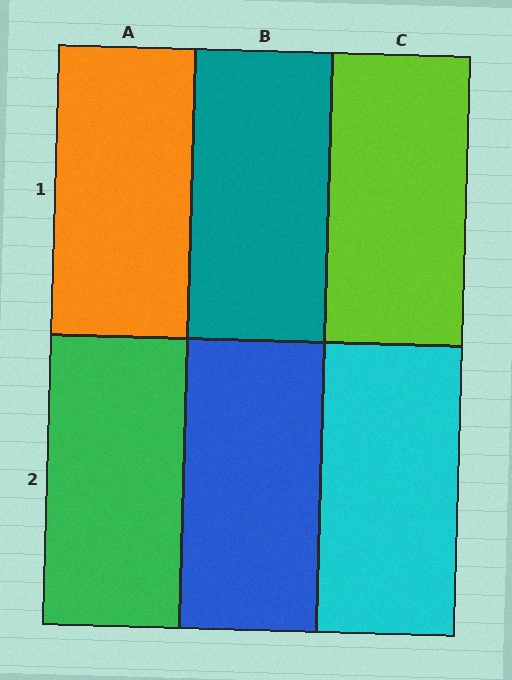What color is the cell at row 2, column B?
Blue.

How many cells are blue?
1 cell is blue.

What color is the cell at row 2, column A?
Green.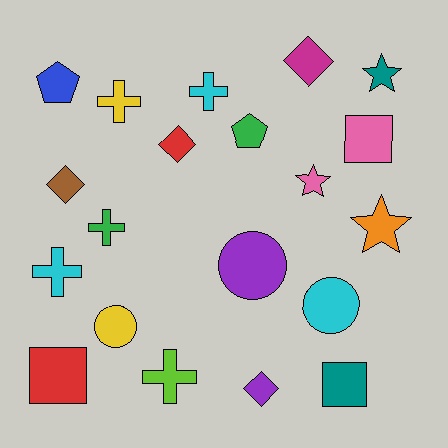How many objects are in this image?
There are 20 objects.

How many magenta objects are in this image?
There is 1 magenta object.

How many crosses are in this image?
There are 5 crosses.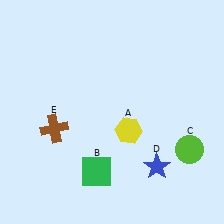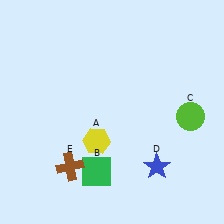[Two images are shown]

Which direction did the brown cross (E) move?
The brown cross (E) moved down.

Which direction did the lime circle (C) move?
The lime circle (C) moved up.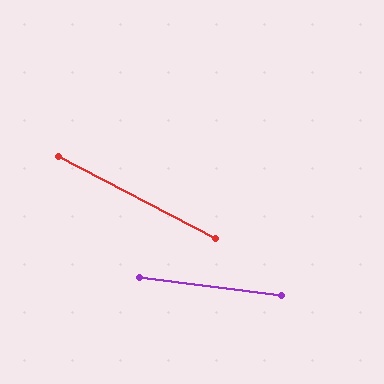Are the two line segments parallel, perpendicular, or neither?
Neither parallel nor perpendicular — they differ by about 20°.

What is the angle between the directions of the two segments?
Approximately 20 degrees.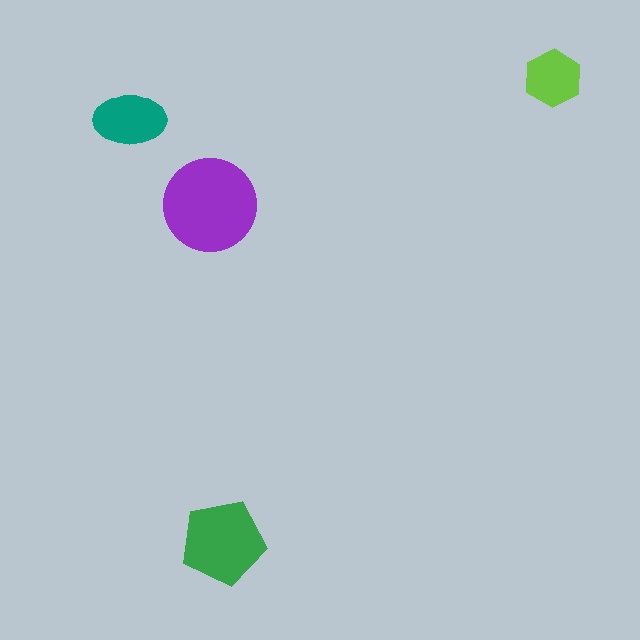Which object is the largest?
The purple circle.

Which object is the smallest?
The lime hexagon.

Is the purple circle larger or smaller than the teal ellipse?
Larger.